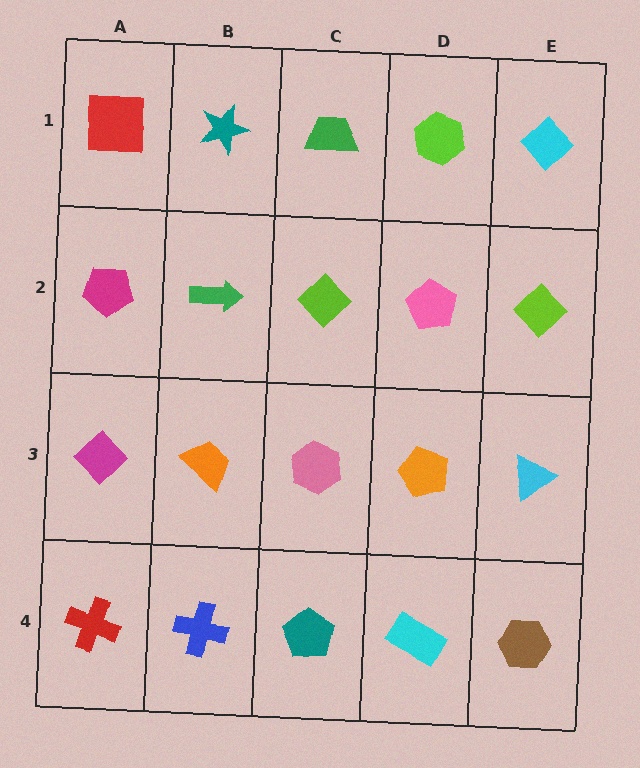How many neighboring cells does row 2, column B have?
4.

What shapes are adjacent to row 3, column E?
A lime diamond (row 2, column E), a brown hexagon (row 4, column E), an orange pentagon (row 3, column D).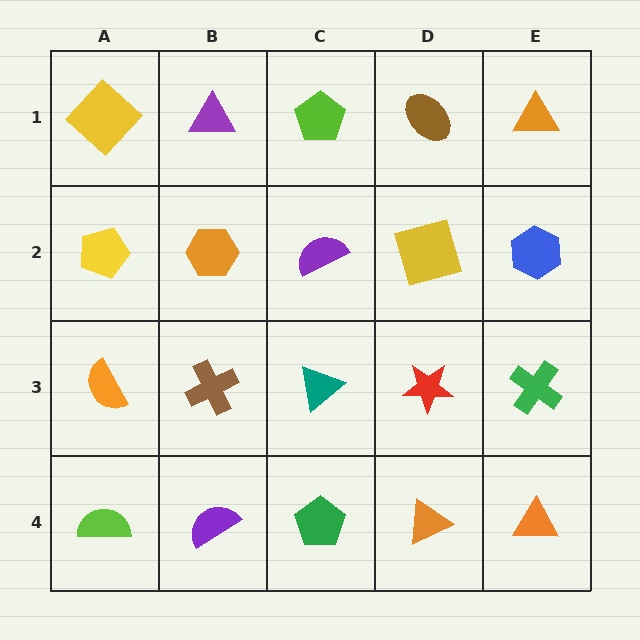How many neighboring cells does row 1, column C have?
3.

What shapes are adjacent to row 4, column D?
A red star (row 3, column D), a green pentagon (row 4, column C), an orange triangle (row 4, column E).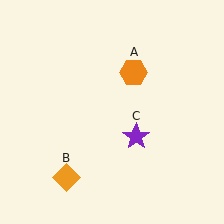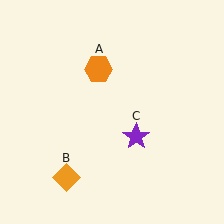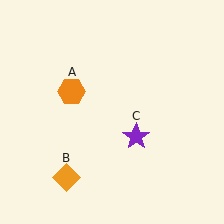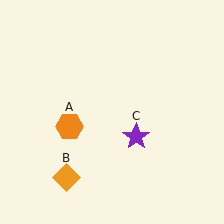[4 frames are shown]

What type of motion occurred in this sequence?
The orange hexagon (object A) rotated counterclockwise around the center of the scene.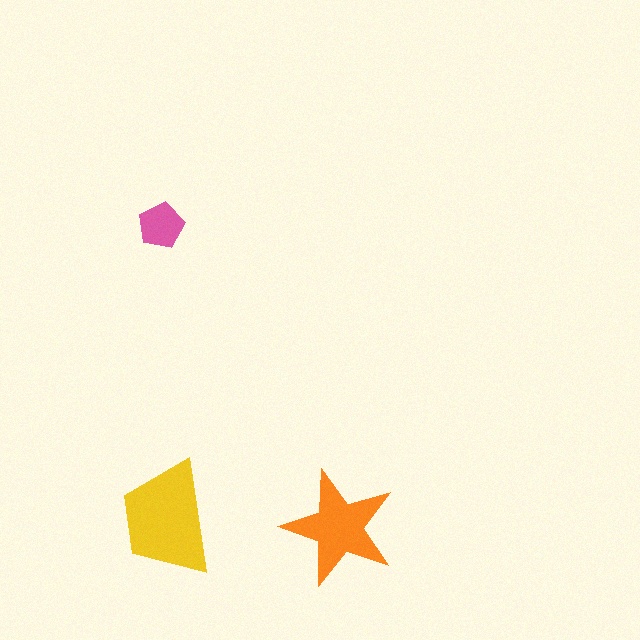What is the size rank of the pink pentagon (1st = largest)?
3rd.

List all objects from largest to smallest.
The yellow trapezoid, the orange star, the pink pentagon.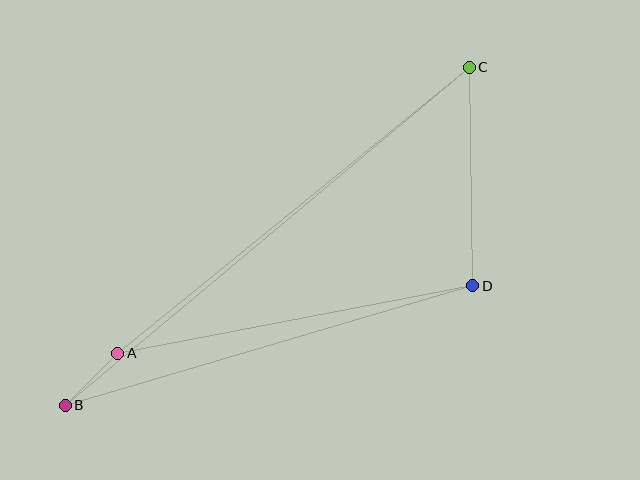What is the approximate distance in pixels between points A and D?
The distance between A and D is approximately 361 pixels.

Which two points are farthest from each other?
Points B and C are farthest from each other.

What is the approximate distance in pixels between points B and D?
The distance between B and D is approximately 425 pixels.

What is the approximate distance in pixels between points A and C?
The distance between A and C is approximately 453 pixels.